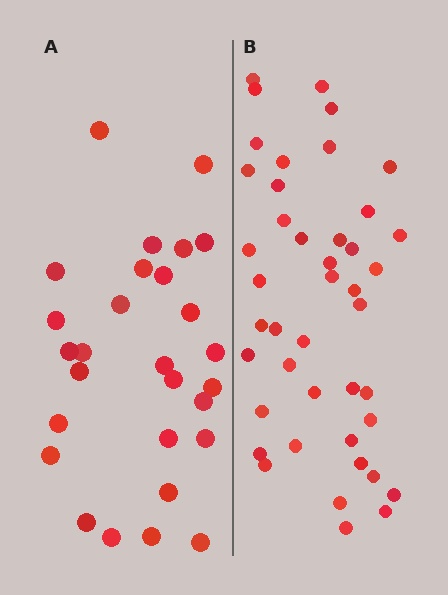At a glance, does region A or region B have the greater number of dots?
Region B (the right region) has more dots.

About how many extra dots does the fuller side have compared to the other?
Region B has approximately 15 more dots than region A.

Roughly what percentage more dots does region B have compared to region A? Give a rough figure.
About 55% more.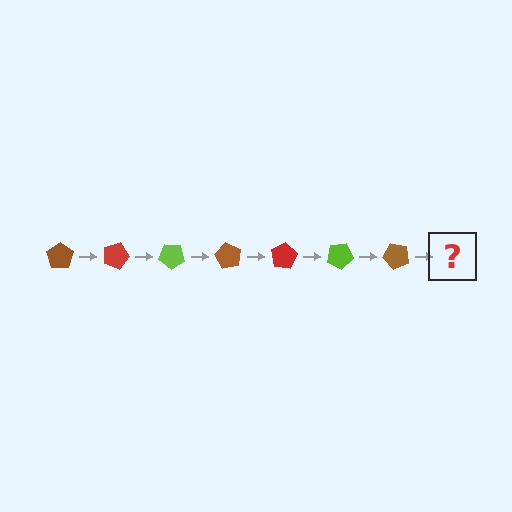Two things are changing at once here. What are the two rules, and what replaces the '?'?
The two rules are that it rotates 20 degrees each step and the color cycles through brown, red, and lime. The '?' should be a red pentagon, rotated 140 degrees from the start.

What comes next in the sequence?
The next element should be a red pentagon, rotated 140 degrees from the start.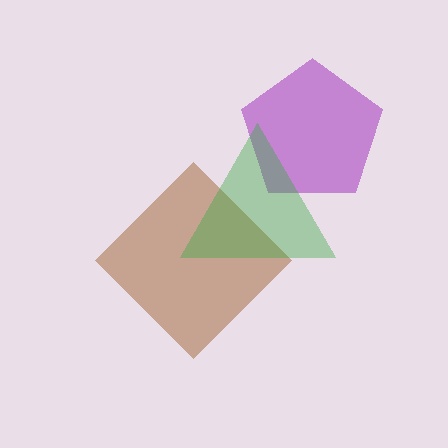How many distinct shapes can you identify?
There are 3 distinct shapes: a brown diamond, a purple pentagon, a green triangle.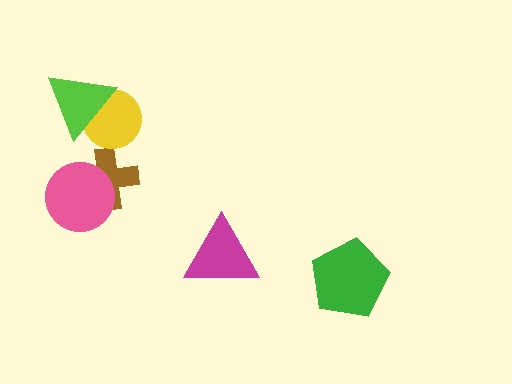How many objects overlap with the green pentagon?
0 objects overlap with the green pentagon.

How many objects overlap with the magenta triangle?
0 objects overlap with the magenta triangle.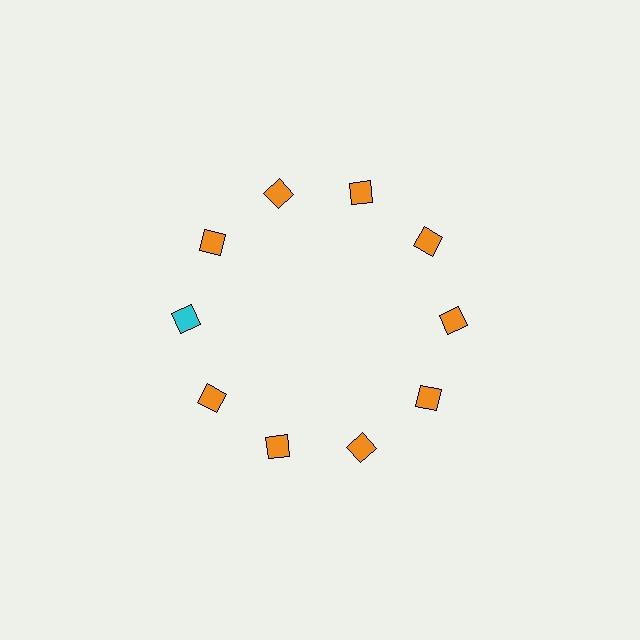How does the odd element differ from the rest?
It has a different color: cyan instead of orange.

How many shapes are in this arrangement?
There are 10 shapes arranged in a ring pattern.